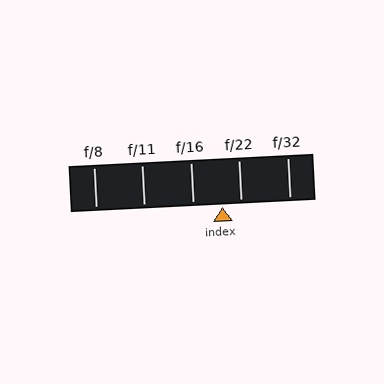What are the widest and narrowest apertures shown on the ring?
The widest aperture shown is f/8 and the narrowest is f/32.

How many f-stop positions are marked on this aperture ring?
There are 5 f-stop positions marked.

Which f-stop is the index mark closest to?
The index mark is closest to f/22.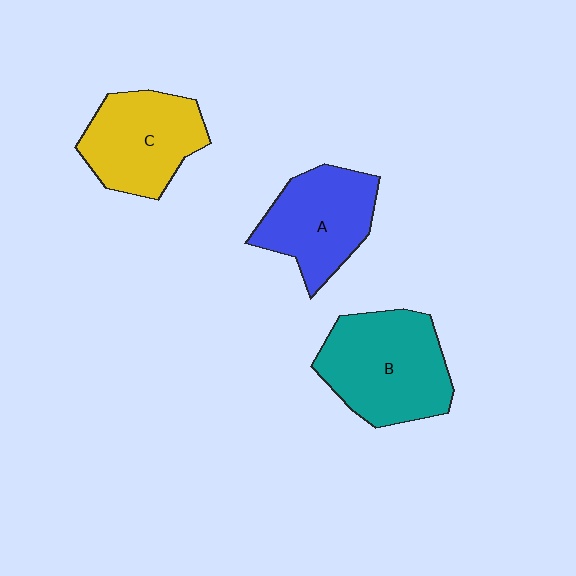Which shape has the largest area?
Shape B (teal).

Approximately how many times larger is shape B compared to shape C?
Approximately 1.2 times.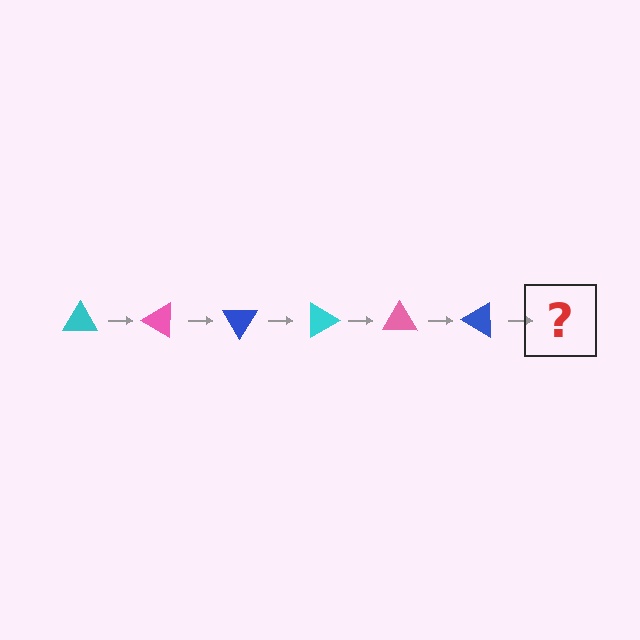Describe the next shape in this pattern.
It should be a cyan triangle, rotated 180 degrees from the start.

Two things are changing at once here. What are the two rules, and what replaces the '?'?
The two rules are that it rotates 30 degrees each step and the color cycles through cyan, pink, and blue. The '?' should be a cyan triangle, rotated 180 degrees from the start.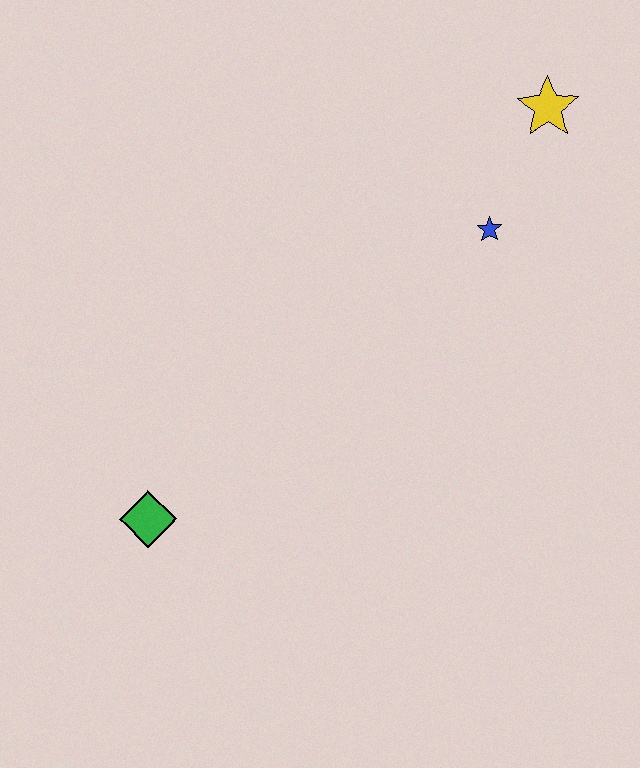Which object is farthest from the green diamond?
The yellow star is farthest from the green diamond.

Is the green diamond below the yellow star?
Yes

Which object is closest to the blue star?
The yellow star is closest to the blue star.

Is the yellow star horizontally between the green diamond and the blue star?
No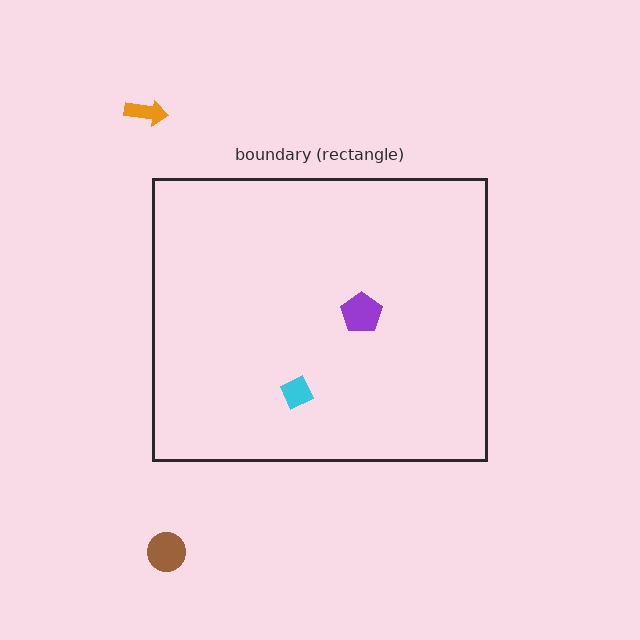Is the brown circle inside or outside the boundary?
Outside.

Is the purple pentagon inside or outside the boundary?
Inside.